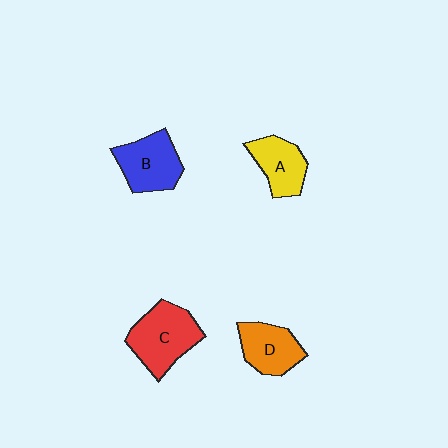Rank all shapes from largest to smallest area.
From largest to smallest: C (red), B (blue), D (orange), A (yellow).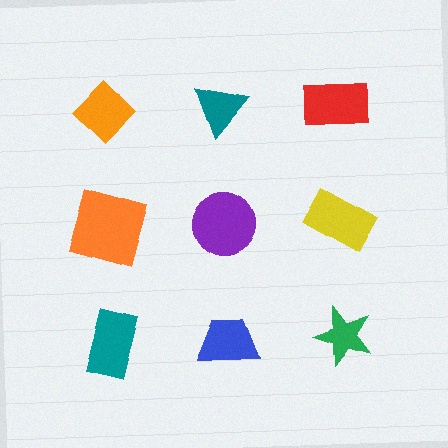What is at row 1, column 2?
A teal triangle.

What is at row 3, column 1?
A teal rectangle.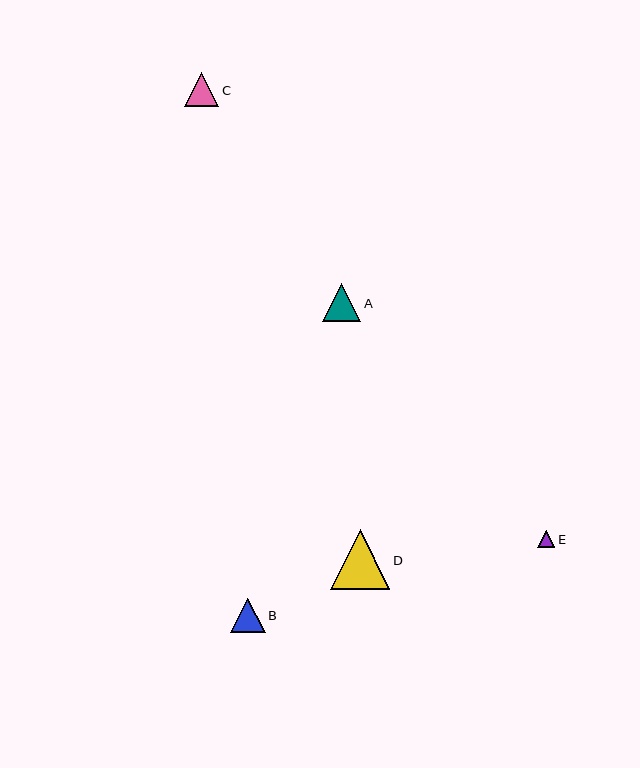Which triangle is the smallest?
Triangle E is the smallest with a size of approximately 18 pixels.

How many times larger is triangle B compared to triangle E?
Triangle B is approximately 1.9 times the size of triangle E.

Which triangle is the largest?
Triangle D is the largest with a size of approximately 60 pixels.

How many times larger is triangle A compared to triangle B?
Triangle A is approximately 1.1 times the size of triangle B.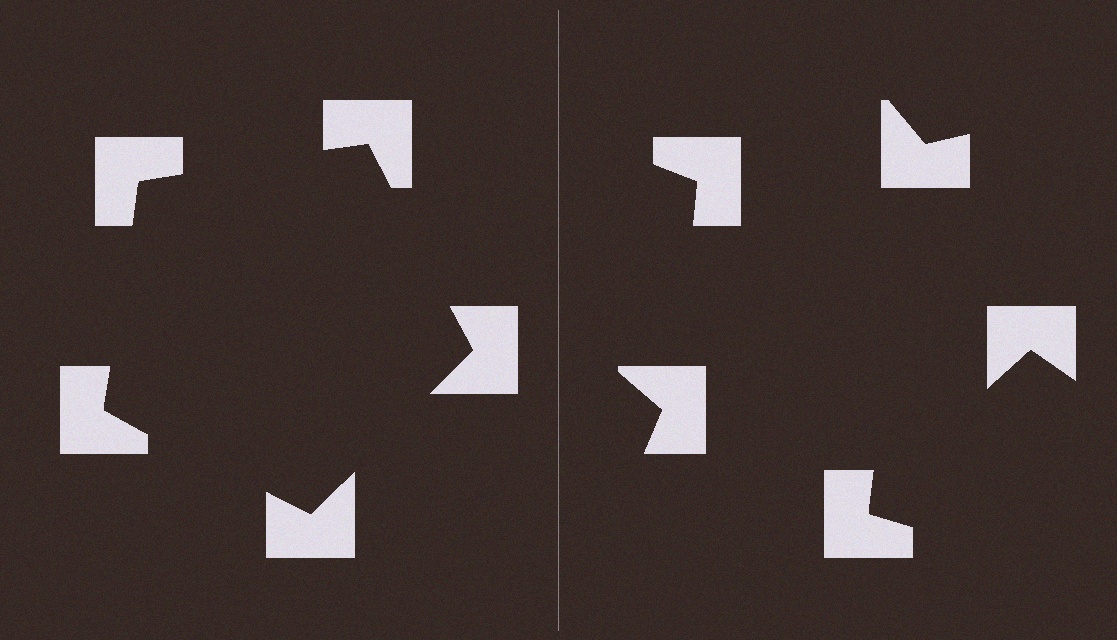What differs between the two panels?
The notched squares are positioned identically on both sides; only the wedge orientations differ. On the left they align to a pentagon; on the right they are misaligned.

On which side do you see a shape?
An illusory pentagon appears on the left side. On the right side the wedge cuts are rotated, so no coherent shape forms.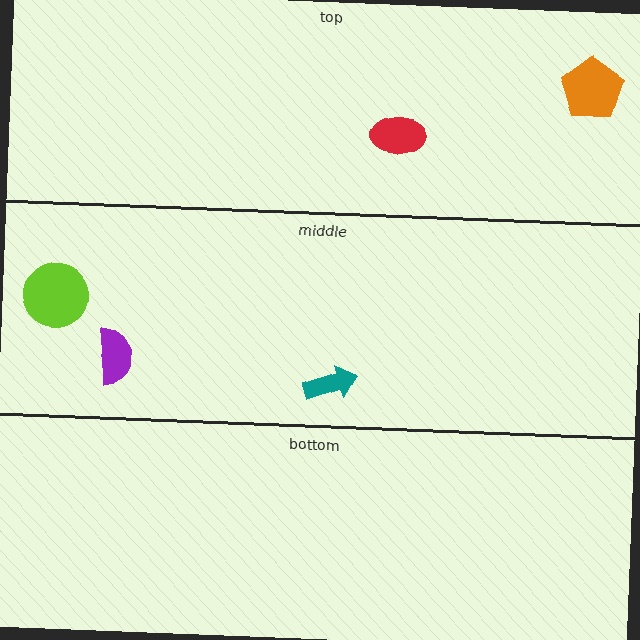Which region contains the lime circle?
The middle region.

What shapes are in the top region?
The red ellipse, the orange pentagon.